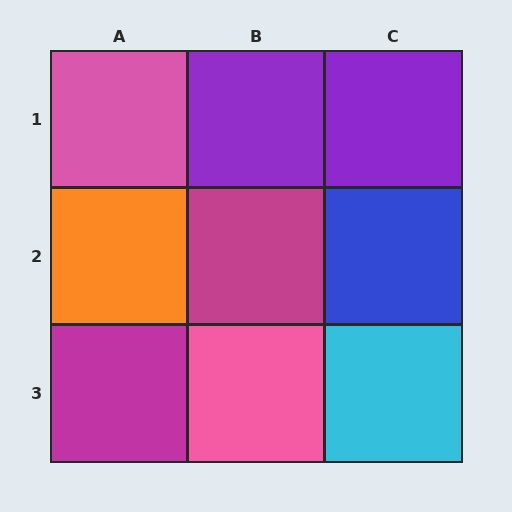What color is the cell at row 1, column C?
Purple.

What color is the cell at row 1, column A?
Pink.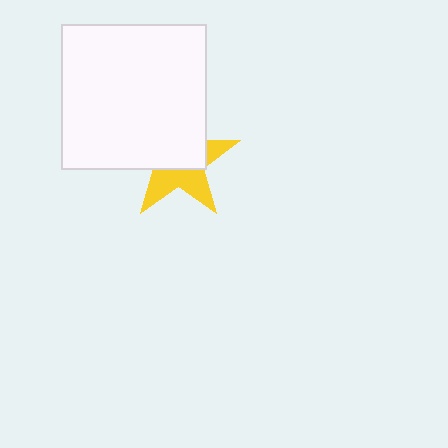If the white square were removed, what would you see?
You would see the complete yellow star.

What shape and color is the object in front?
The object in front is a white square.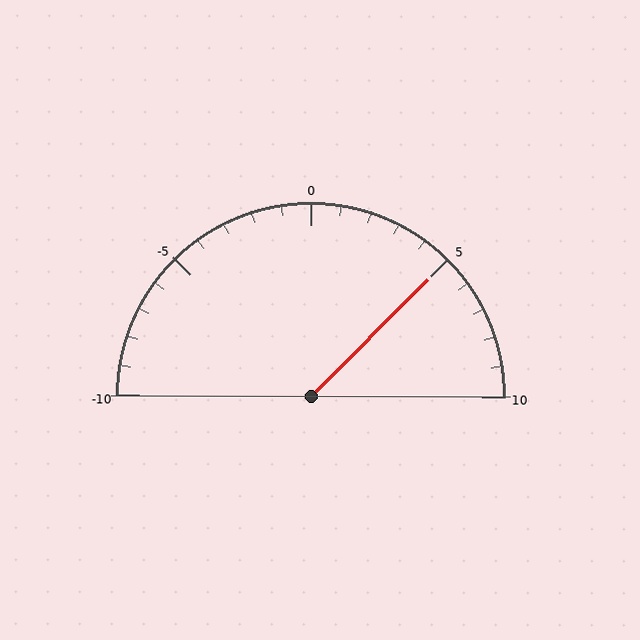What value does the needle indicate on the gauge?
The needle indicates approximately 5.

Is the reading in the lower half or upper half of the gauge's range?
The reading is in the upper half of the range (-10 to 10).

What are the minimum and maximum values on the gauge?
The gauge ranges from -10 to 10.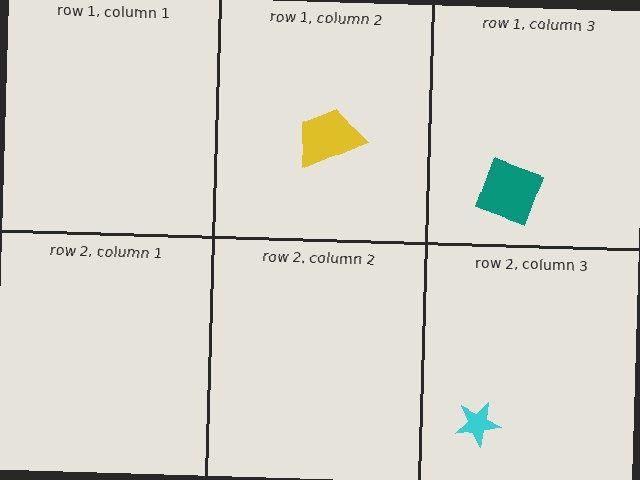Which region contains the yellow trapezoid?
The row 1, column 2 region.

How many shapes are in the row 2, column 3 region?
1.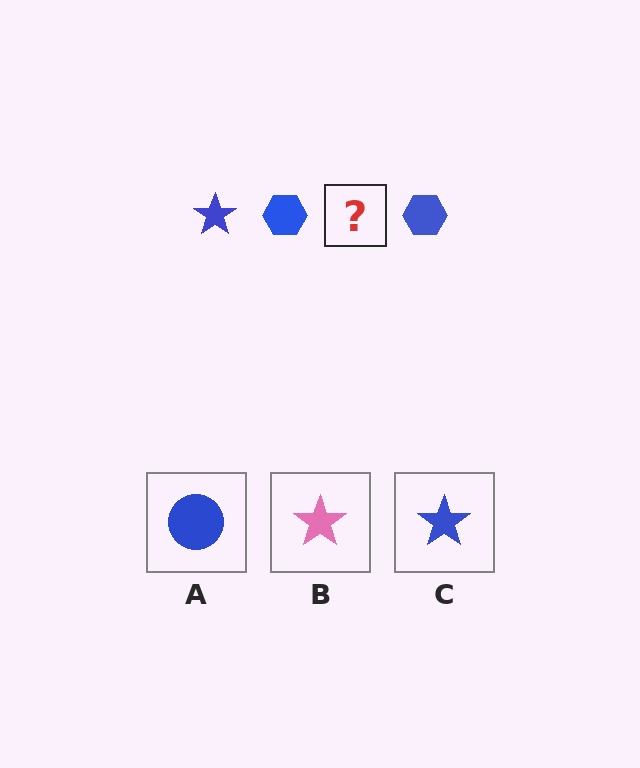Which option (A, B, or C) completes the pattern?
C.